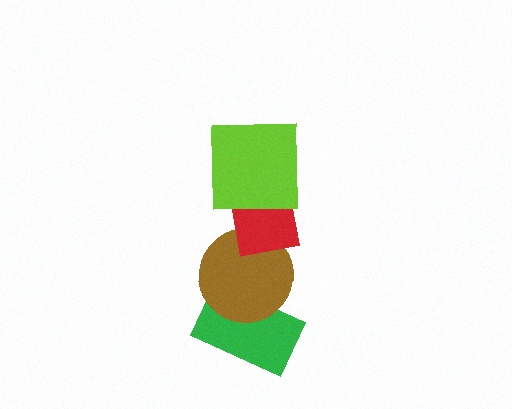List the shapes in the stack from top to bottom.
From top to bottom: the lime square, the red square, the brown circle, the green rectangle.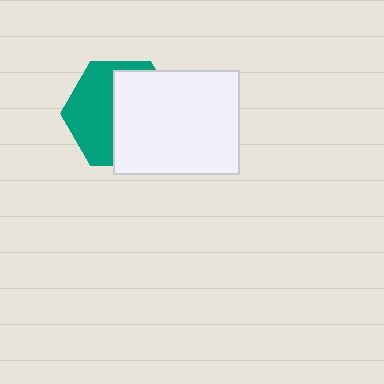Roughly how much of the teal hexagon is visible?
About half of it is visible (roughly 45%).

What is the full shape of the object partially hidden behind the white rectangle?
The partially hidden object is a teal hexagon.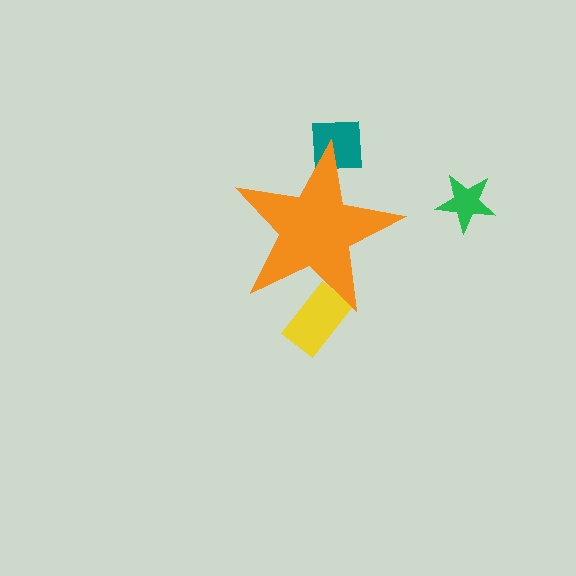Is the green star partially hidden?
No, the green star is fully visible.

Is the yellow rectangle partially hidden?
Yes, the yellow rectangle is partially hidden behind the orange star.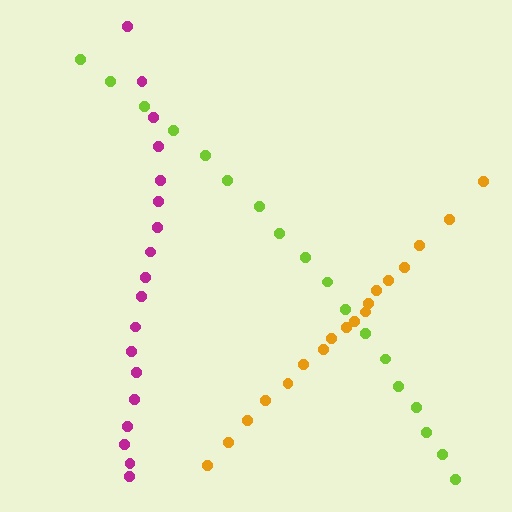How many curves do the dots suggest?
There are 3 distinct paths.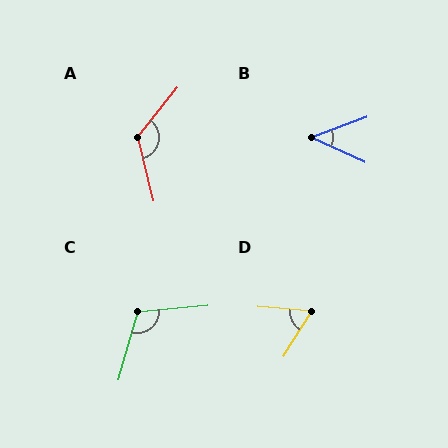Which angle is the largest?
A, at approximately 128 degrees.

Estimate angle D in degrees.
Approximately 63 degrees.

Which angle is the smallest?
B, at approximately 45 degrees.